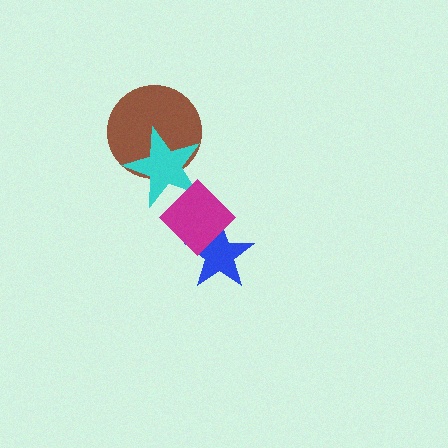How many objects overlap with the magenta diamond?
2 objects overlap with the magenta diamond.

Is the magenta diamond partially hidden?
No, no other shape covers it.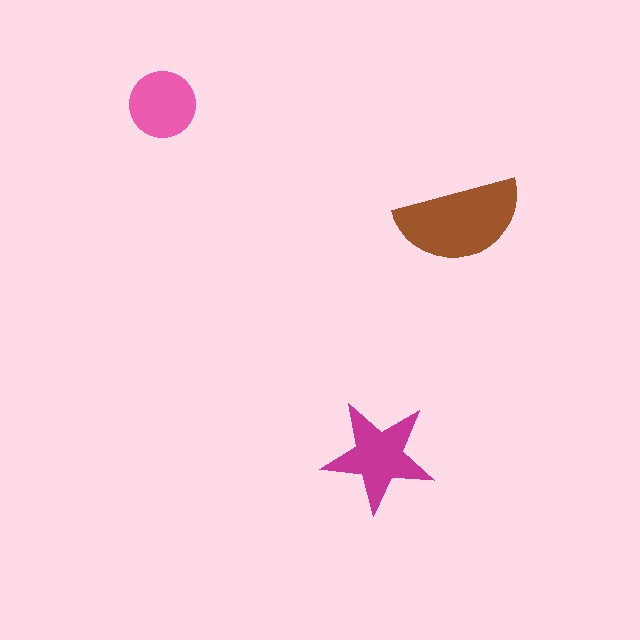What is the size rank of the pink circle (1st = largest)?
3rd.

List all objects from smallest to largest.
The pink circle, the magenta star, the brown semicircle.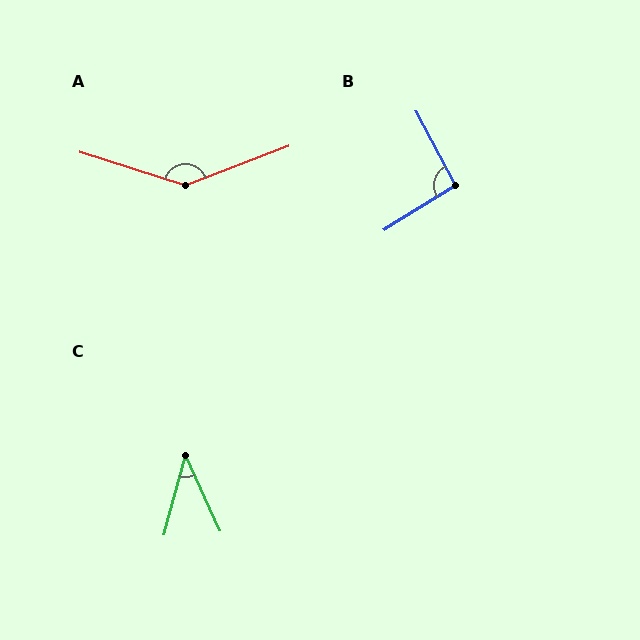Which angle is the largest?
A, at approximately 141 degrees.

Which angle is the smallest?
C, at approximately 40 degrees.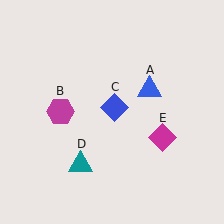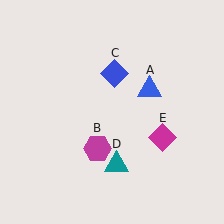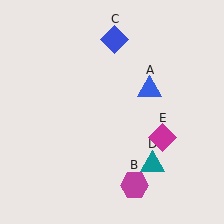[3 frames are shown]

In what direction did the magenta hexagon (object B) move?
The magenta hexagon (object B) moved down and to the right.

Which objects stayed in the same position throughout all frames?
Blue triangle (object A) and magenta diamond (object E) remained stationary.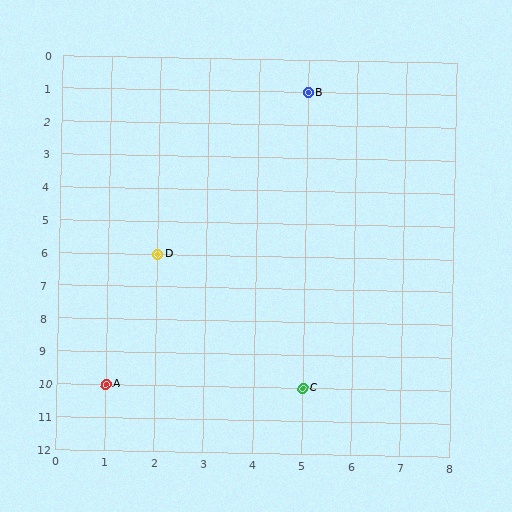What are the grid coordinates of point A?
Point A is at grid coordinates (1, 10).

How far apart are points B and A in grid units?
Points B and A are 4 columns and 9 rows apart (about 9.8 grid units diagonally).